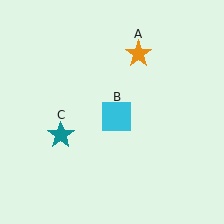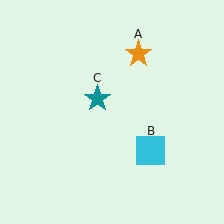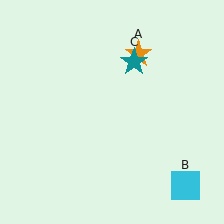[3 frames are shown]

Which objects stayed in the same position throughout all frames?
Orange star (object A) remained stationary.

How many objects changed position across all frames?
2 objects changed position: cyan square (object B), teal star (object C).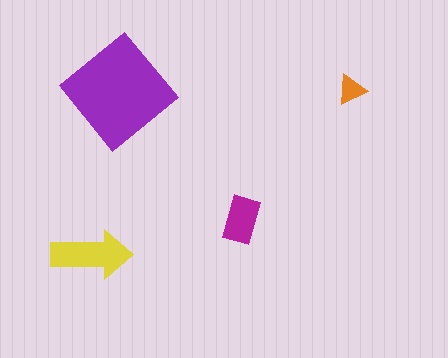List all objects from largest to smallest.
The purple diamond, the yellow arrow, the magenta rectangle, the orange triangle.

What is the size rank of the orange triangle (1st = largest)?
4th.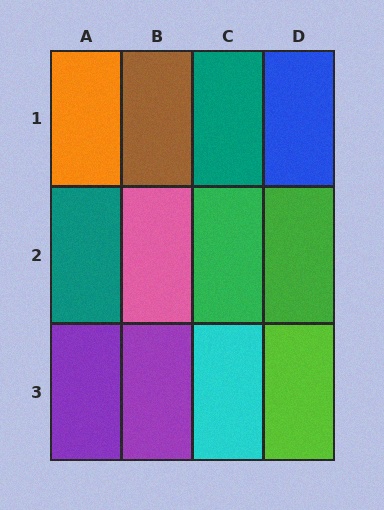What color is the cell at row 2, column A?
Teal.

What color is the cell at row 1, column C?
Teal.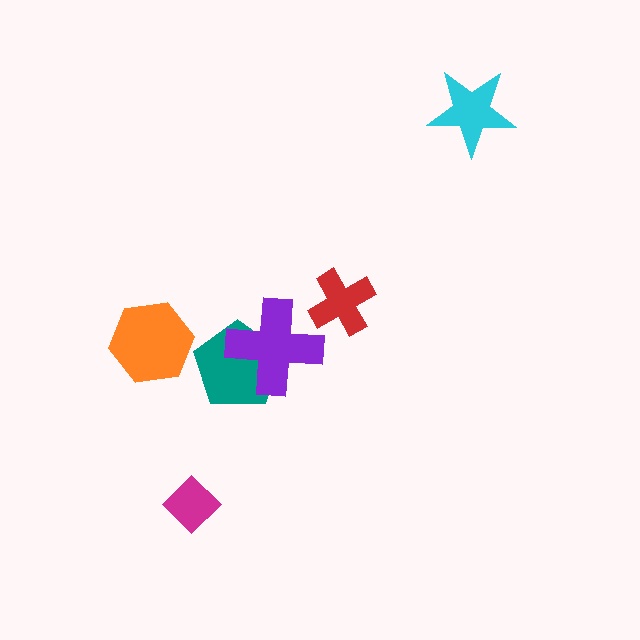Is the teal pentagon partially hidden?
Yes, it is partially covered by another shape.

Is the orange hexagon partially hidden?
No, no other shape covers it.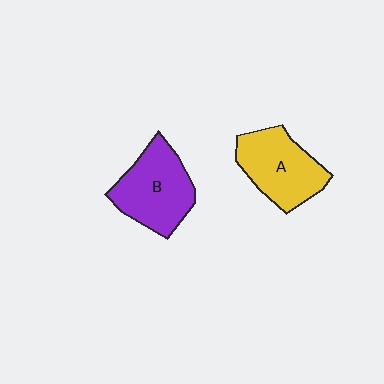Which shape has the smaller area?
Shape A (yellow).